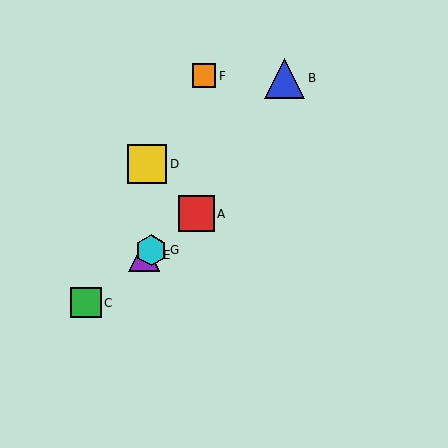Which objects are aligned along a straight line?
Objects A, C, E, G are aligned along a straight line.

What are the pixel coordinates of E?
Object E is at (144, 256).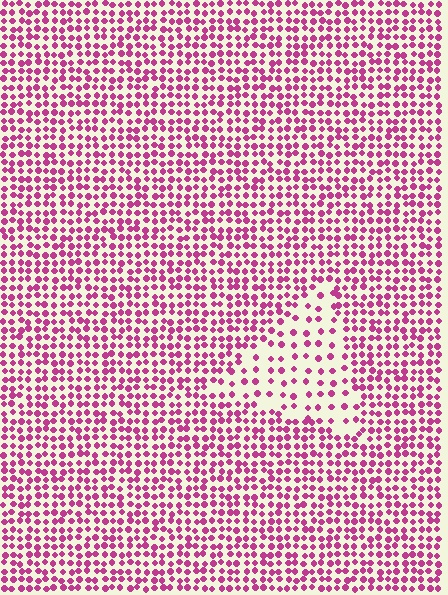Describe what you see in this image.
The image contains small magenta elements arranged at two different densities. A triangle-shaped region is visible where the elements are less densely packed than the surrounding area.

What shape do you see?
I see a triangle.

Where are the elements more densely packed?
The elements are more densely packed outside the triangle boundary.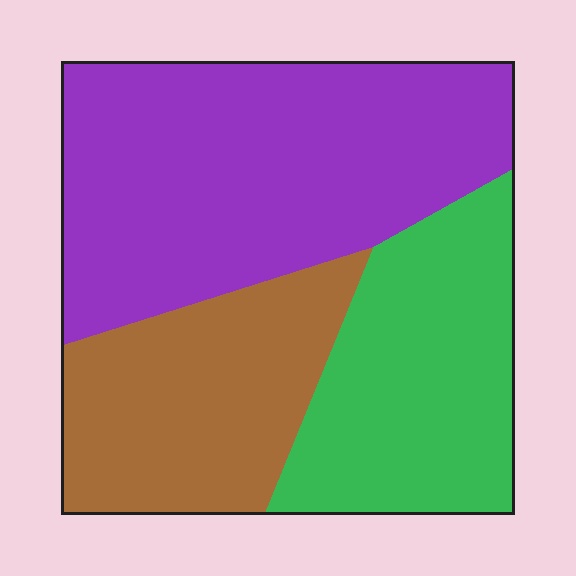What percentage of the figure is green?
Green takes up about one quarter (1/4) of the figure.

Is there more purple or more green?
Purple.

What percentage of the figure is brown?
Brown covers roughly 25% of the figure.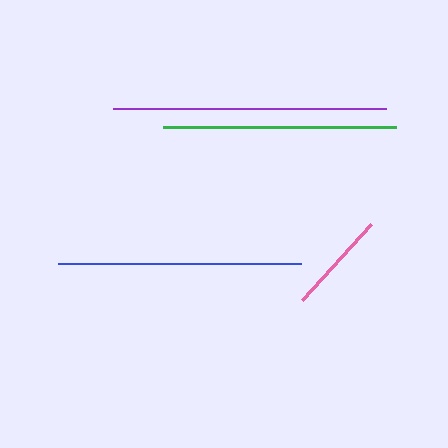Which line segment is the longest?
The purple line is the longest at approximately 274 pixels.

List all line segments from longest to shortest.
From longest to shortest: purple, blue, green, pink.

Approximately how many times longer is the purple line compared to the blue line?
The purple line is approximately 1.1 times the length of the blue line.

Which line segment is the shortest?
The pink line is the shortest at approximately 103 pixels.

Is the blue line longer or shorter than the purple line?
The purple line is longer than the blue line.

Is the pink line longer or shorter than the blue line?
The blue line is longer than the pink line.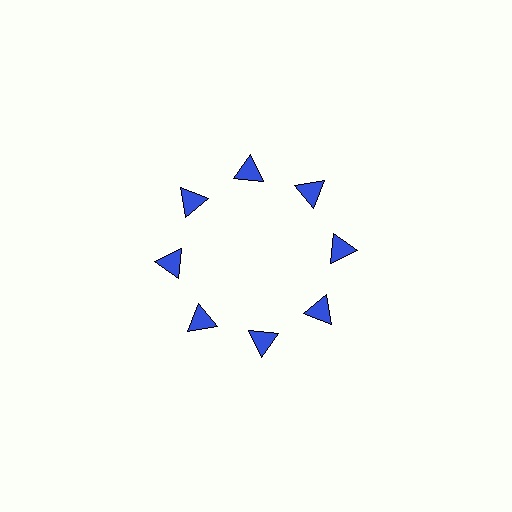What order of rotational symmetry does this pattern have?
This pattern has 8-fold rotational symmetry.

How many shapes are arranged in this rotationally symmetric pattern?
There are 8 shapes, arranged in 8 groups of 1.